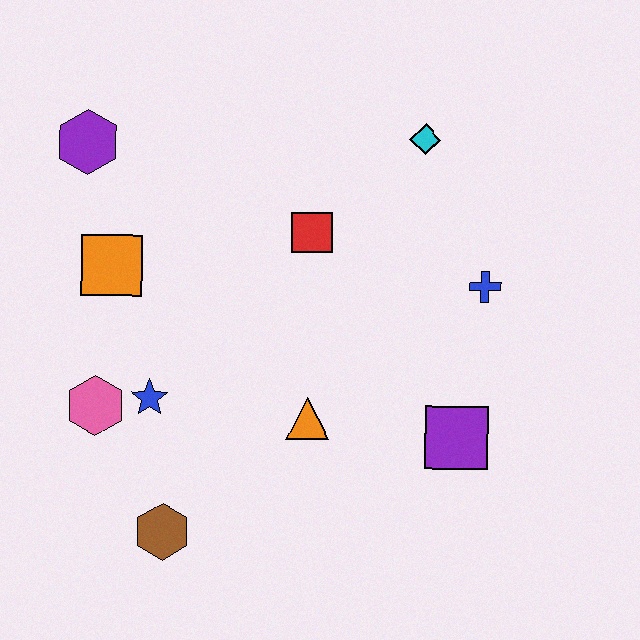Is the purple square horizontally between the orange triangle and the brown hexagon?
No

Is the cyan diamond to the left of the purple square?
Yes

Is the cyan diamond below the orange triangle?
No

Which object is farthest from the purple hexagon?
The purple square is farthest from the purple hexagon.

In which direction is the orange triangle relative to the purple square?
The orange triangle is to the left of the purple square.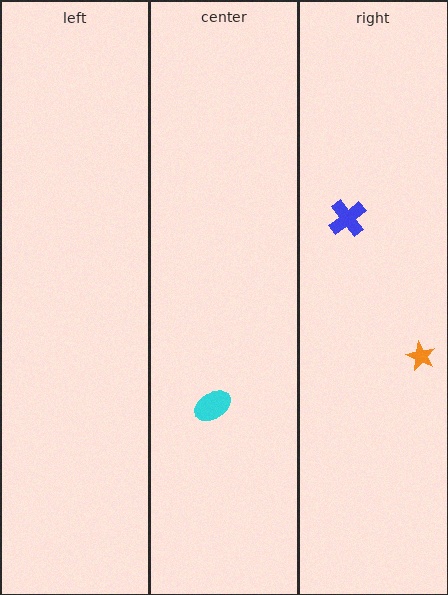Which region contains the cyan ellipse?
The center region.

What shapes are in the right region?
The orange star, the blue cross.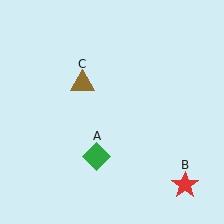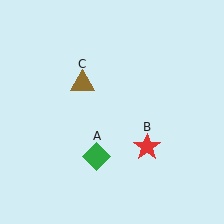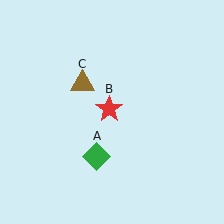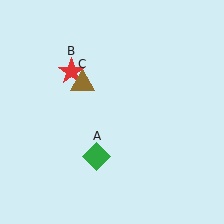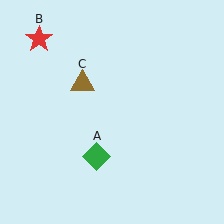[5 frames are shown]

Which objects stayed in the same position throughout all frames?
Green diamond (object A) and brown triangle (object C) remained stationary.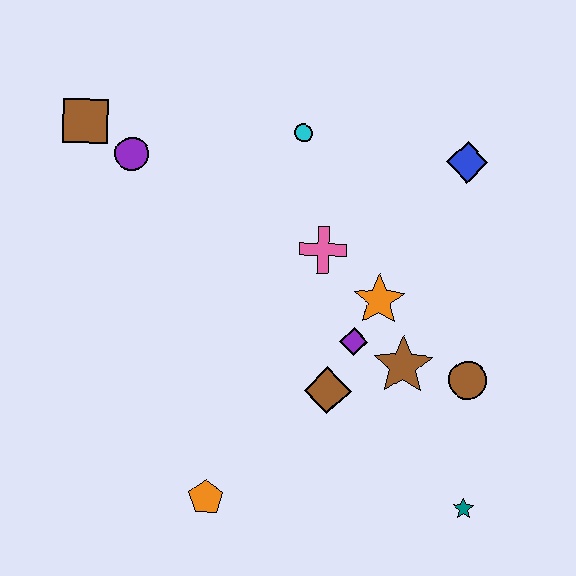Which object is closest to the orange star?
The purple diamond is closest to the orange star.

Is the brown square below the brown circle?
No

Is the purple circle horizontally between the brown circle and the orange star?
No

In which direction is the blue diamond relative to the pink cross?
The blue diamond is to the right of the pink cross.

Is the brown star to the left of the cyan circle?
No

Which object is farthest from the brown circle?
The brown square is farthest from the brown circle.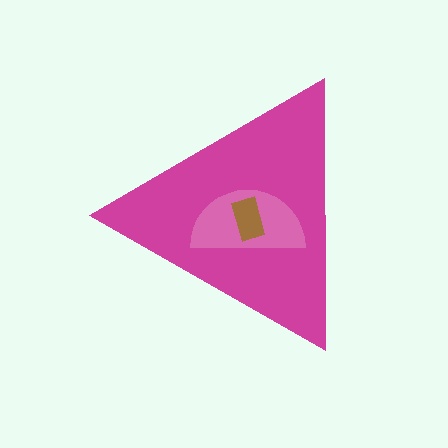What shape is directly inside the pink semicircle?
The brown rectangle.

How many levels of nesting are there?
3.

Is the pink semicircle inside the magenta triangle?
Yes.